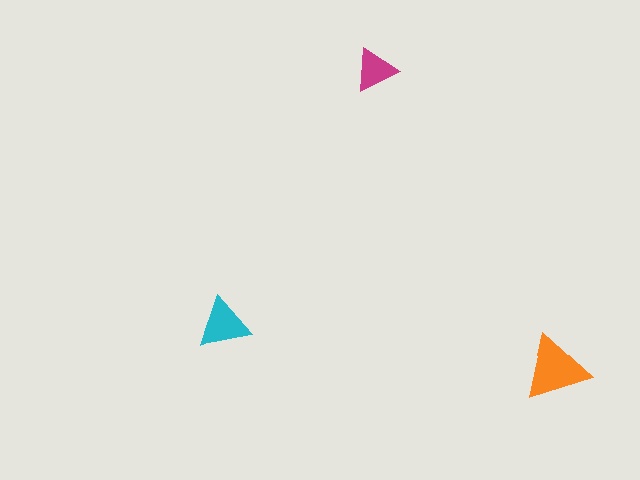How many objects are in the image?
There are 3 objects in the image.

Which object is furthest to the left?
The cyan triangle is leftmost.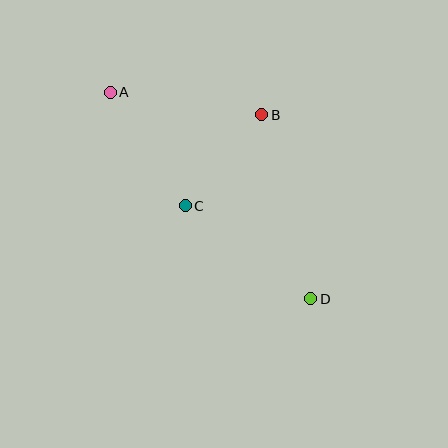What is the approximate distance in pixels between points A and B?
The distance between A and B is approximately 153 pixels.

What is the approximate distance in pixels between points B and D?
The distance between B and D is approximately 190 pixels.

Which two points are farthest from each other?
Points A and D are farthest from each other.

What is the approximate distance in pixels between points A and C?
The distance between A and C is approximately 136 pixels.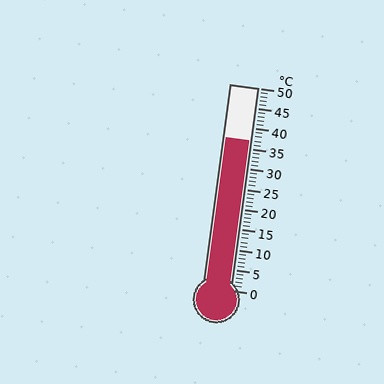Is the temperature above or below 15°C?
The temperature is above 15°C.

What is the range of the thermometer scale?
The thermometer scale ranges from 0°C to 50°C.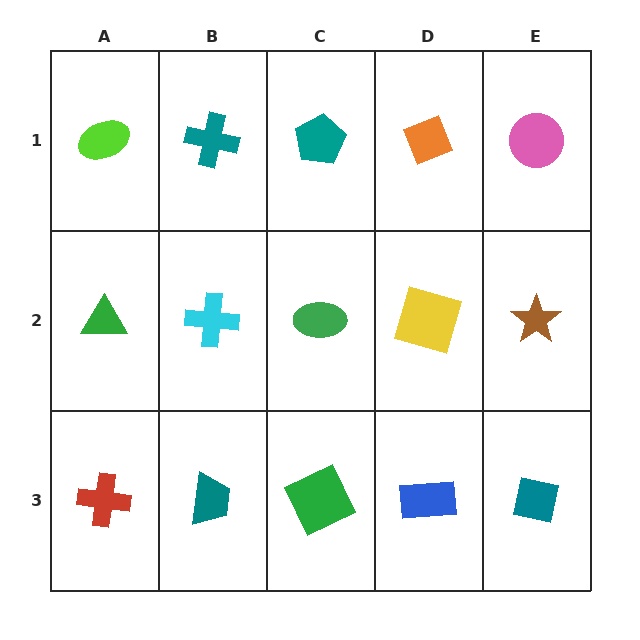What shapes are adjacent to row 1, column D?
A yellow square (row 2, column D), a teal pentagon (row 1, column C), a pink circle (row 1, column E).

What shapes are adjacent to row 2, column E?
A pink circle (row 1, column E), a teal square (row 3, column E), a yellow square (row 2, column D).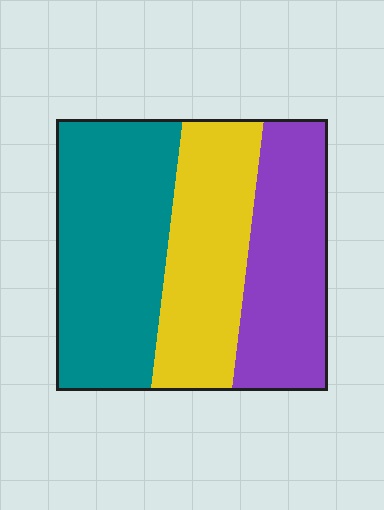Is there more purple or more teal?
Teal.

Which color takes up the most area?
Teal, at roughly 40%.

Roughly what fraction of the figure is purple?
Purple takes up between a sixth and a third of the figure.